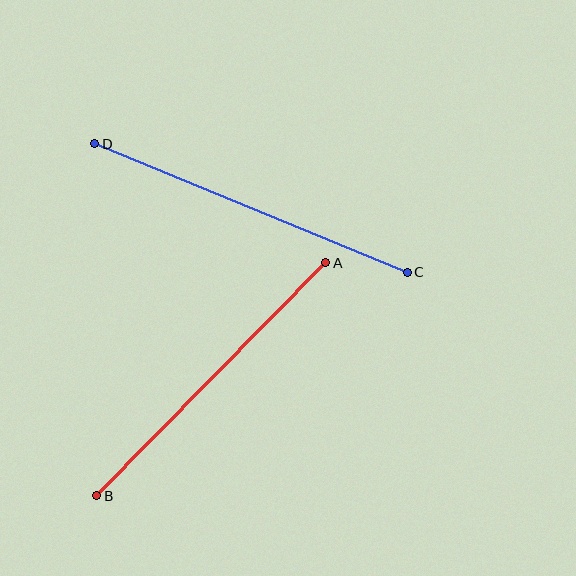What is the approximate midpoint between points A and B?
The midpoint is at approximately (211, 379) pixels.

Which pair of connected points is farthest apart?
Points C and D are farthest apart.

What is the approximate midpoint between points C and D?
The midpoint is at approximately (251, 208) pixels.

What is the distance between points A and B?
The distance is approximately 327 pixels.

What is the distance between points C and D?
The distance is approximately 338 pixels.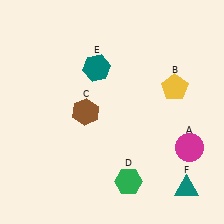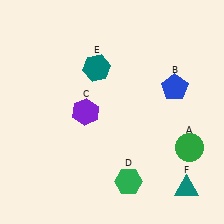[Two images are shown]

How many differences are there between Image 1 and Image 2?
There are 3 differences between the two images.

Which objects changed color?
A changed from magenta to green. B changed from yellow to blue. C changed from brown to purple.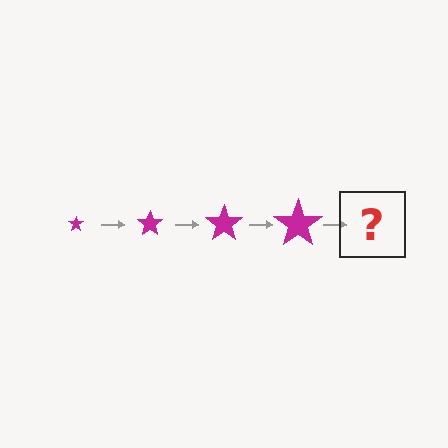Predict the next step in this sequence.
The next step is a magenta star, larger than the previous one.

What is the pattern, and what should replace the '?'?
The pattern is that the star gets progressively larger each step. The '?' should be a magenta star, larger than the previous one.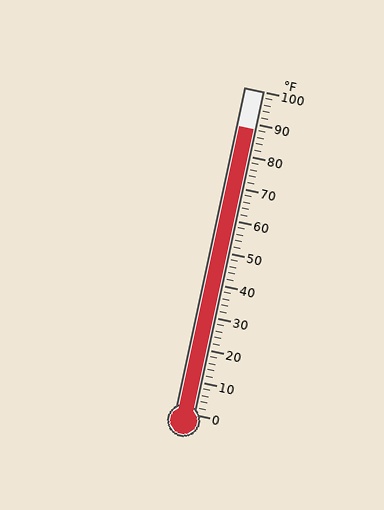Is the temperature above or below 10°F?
The temperature is above 10°F.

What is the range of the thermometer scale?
The thermometer scale ranges from 0°F to 100°F.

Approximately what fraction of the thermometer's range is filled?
The thermometer is filled to approximately 90% of its range.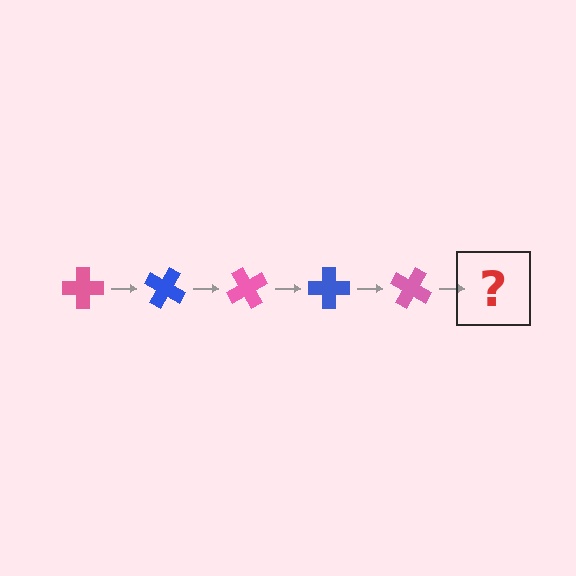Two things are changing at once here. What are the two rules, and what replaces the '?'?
The two rules are that it rotates 30 degrees each step and the color cycles through pink and blue. The '?' should be a blue cross, rotated 150 degrees from the start.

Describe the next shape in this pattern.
It should be a blue cross, rotated 150 degrees from the start.